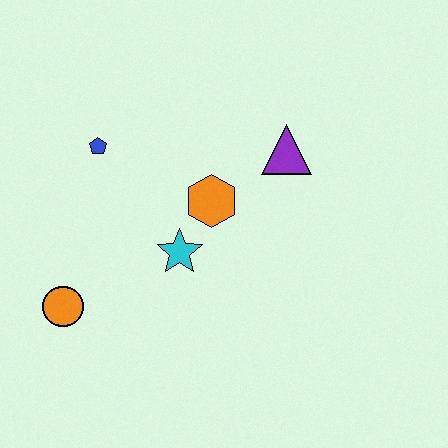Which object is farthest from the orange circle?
The purple triangle is farthest from the orange circle.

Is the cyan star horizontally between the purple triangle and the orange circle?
Yes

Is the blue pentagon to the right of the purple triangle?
No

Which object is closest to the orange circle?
The cyan star is closest to the orange circle.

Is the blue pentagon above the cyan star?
Yes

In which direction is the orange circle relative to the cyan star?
The orange circle is to the left of the cyan star.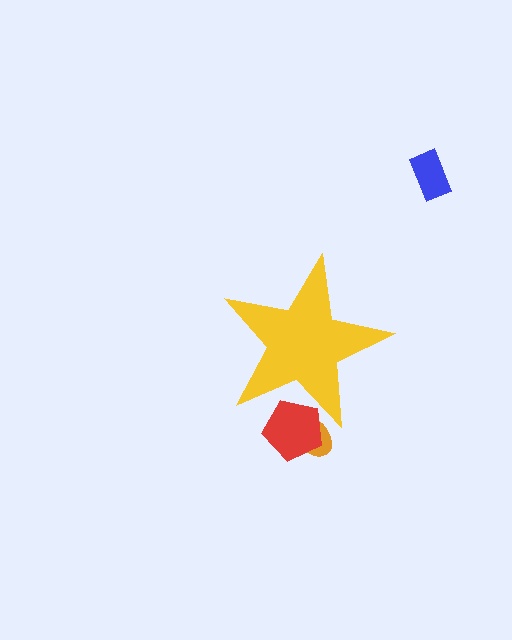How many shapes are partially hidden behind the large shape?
2 shapes are partially hidden.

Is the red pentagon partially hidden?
Yes, the red pentagon is partially hidden behind the yellow star.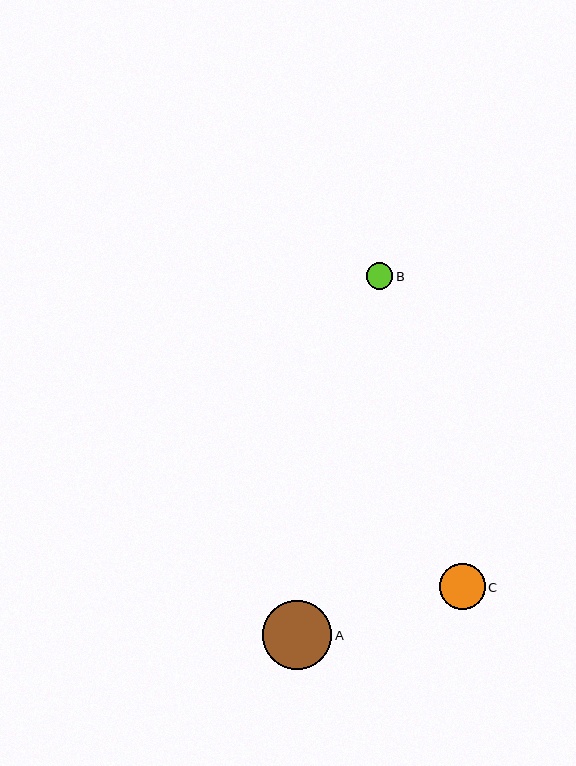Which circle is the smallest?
Circle B is the smallest with a size of approximately 26 pixels.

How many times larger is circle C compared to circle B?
Circle C is approximately 1.8 times the size of circle B.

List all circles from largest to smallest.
From largest to smallest: A, C, B.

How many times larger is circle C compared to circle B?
Circle C is approximately 1.8 times the size of circle B.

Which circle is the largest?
Circle A is the largest with a size of approximately 69 pixels.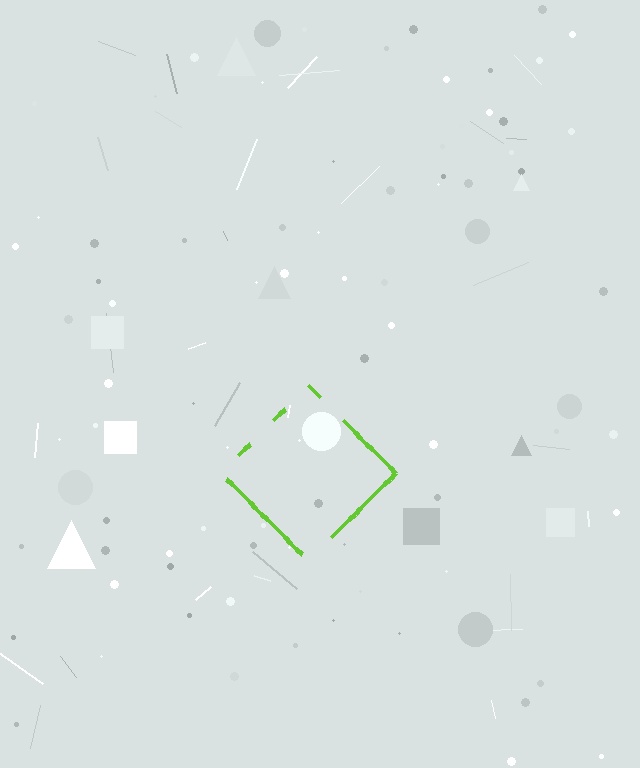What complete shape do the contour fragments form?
The contour fragments form a diamond.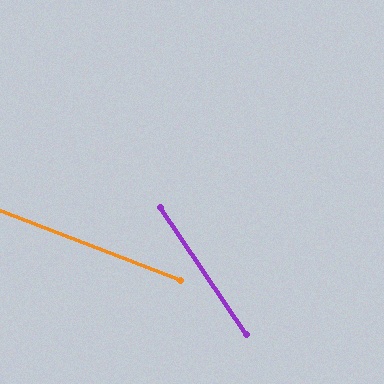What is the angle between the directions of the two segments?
Approximately 35 degrees.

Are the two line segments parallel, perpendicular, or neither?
Neither parallel nor perpendicular — they differ by about 35°.